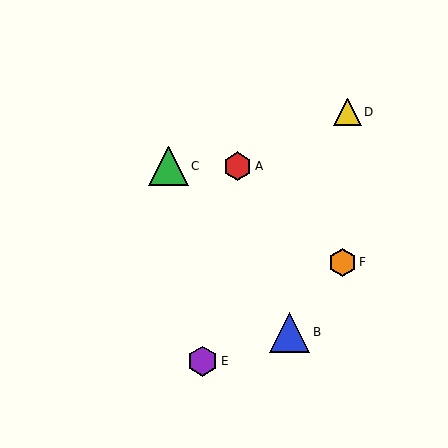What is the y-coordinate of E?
Object E is at y≈361.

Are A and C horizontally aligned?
Yes, both are at y≈166.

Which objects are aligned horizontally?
Objects A, C are aligned horizontally.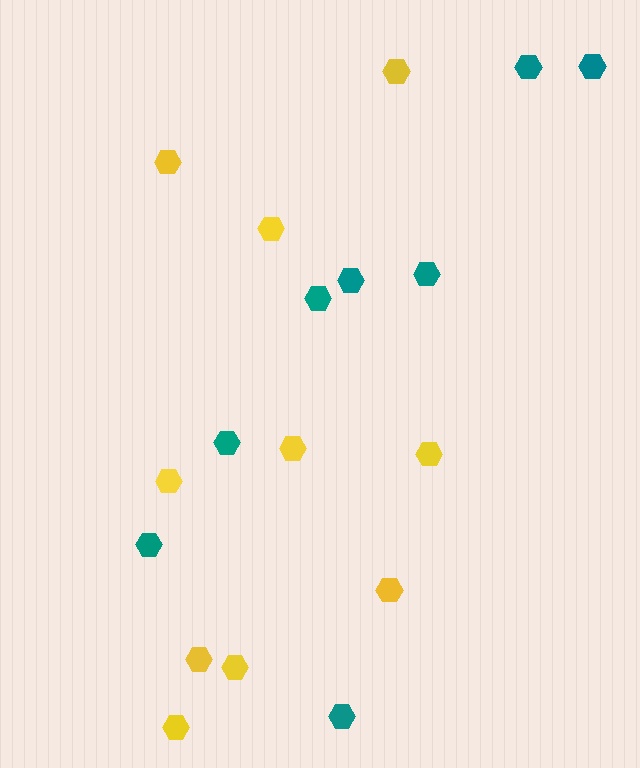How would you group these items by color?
There are 2 groups: one group of teal hexagons (8) and one group of yellow hexagons (10).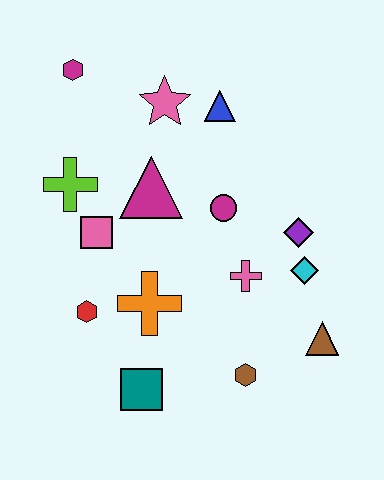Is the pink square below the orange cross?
No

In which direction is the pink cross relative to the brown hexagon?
The pink cross is above the brown hexagon.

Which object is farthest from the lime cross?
The brown triangle is farthest from the lime cross.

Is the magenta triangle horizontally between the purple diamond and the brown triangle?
No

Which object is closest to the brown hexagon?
The brown triangle is closest to the brown hexagon.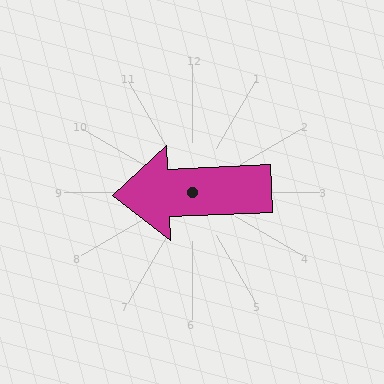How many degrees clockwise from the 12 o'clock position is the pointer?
Approximately 267 degrees.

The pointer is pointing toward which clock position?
Roughly 9 o'clock.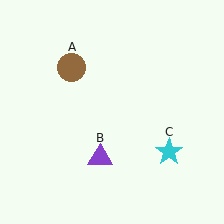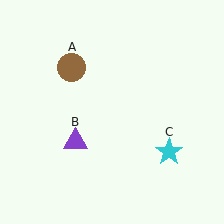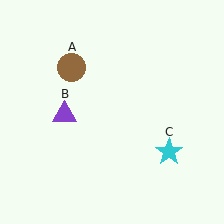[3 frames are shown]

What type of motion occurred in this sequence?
The purple triangle (object B) rotated clockwise around the center of the scene.